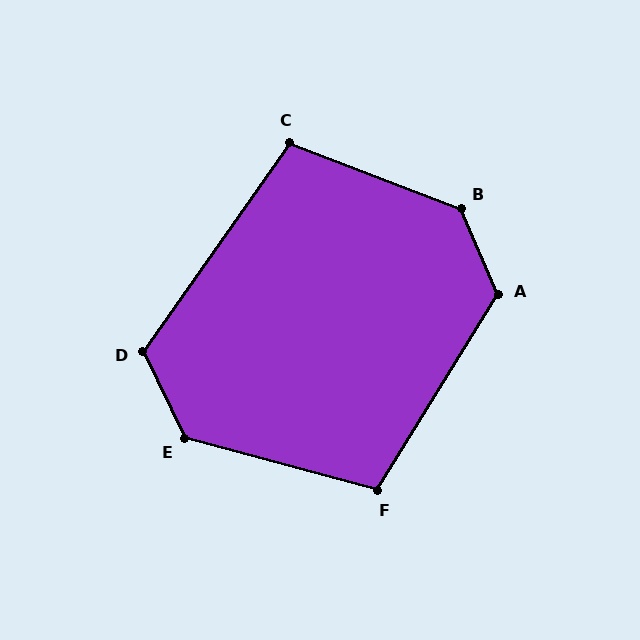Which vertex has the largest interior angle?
B, at approximately 134 degrees.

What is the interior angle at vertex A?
Approximately 125 degrees (obtuse).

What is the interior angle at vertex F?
Approximately 106 degrees (obtuse).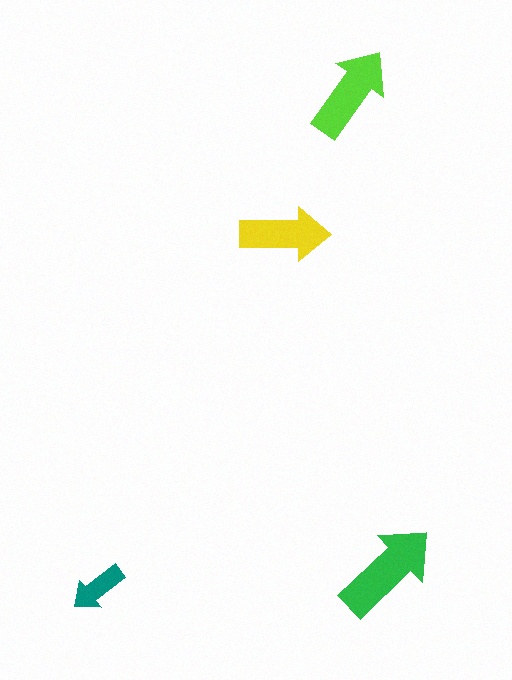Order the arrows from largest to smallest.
the green one, the lime one, the yellow one, the teal one.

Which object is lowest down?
The teal arrow is bottommost.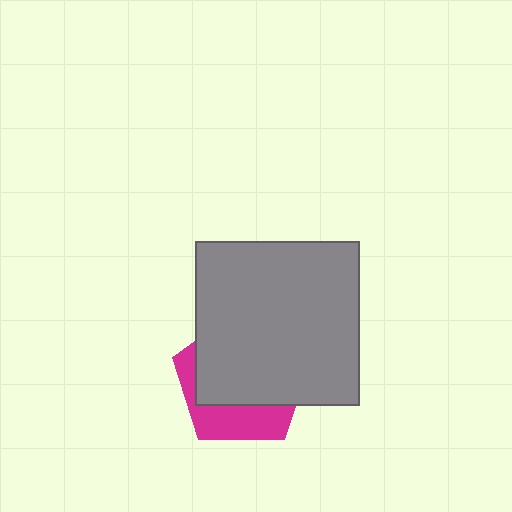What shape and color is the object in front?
The object in front is a gray square.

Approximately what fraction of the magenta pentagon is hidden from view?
Roughly 66% of the magenta pentagon is hidden behind the gray square.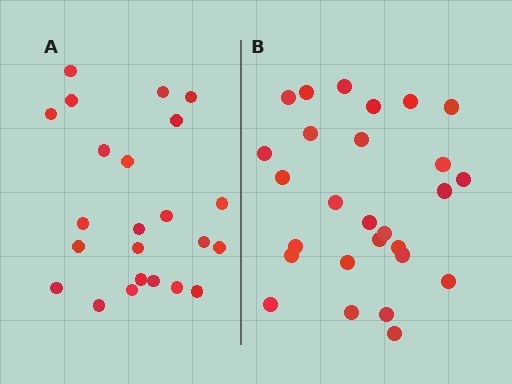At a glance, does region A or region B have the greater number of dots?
Region B (the right region) has more dots.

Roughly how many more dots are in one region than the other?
Region B has about 4 more dots than region A.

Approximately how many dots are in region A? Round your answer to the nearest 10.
About 20 dots. (The exact count is 23, which rounds to 20.)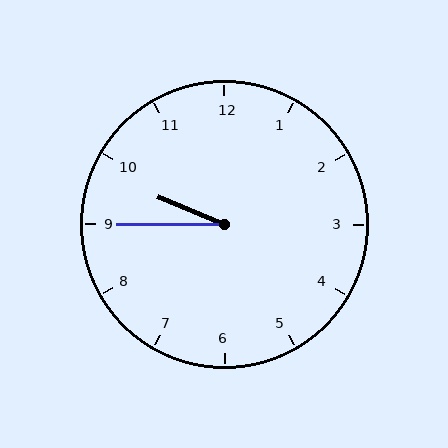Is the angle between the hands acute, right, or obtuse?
It is acute.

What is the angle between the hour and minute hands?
Approximately 22 degrees.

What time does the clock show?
9:45.